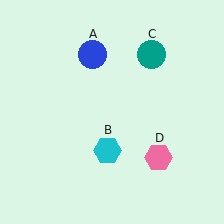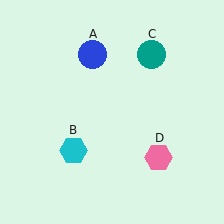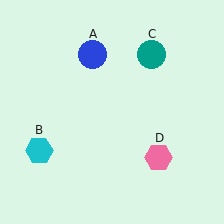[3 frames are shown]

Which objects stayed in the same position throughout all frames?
Blue circle (object A) and teal circle (object C) and pink hexagon (object D) remained stationary.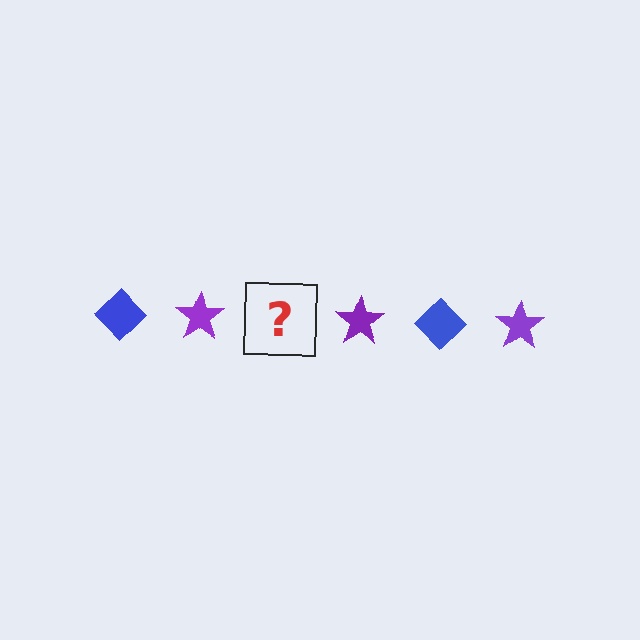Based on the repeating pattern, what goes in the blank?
The blank should be a blue diamond.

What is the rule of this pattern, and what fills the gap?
The rule is that the pattern alternates between blue diamond and purple star. The gap should be filled with a blue diamond.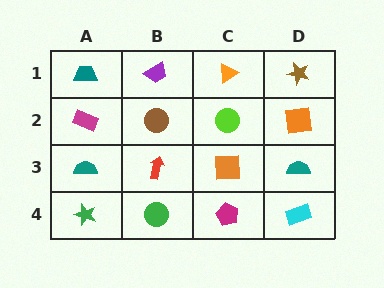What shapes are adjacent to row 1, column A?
A magenta rectangle (row 2, column A), a purple trapezoid (row 1, column B).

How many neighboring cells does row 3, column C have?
4.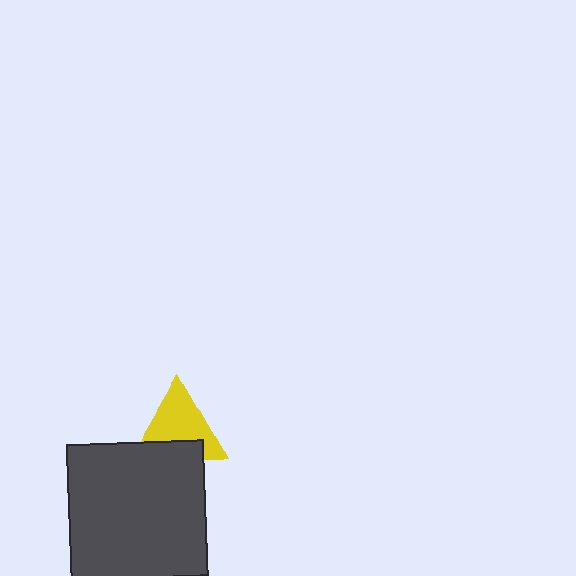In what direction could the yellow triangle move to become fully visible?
The yellow triangle could move up. That would shift it out from behind the dark gray square entirely.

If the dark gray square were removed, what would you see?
You would see the complete yellow triangle.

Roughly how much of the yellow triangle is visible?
Most of it is visible (roughly 66%).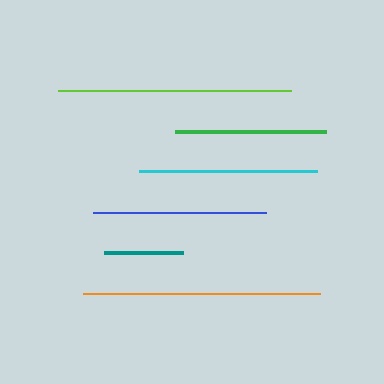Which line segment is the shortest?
The teal line is the shortest at approximately 79 pixels.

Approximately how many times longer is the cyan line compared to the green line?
The cyan line is approximately 1.2 times the length of the green line.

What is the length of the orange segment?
The orange segment is approximately 236 pixels long.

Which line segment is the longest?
The orange line is the longest at approximately 236 pixels.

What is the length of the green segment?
The green segment is approximately 150 pixels long.